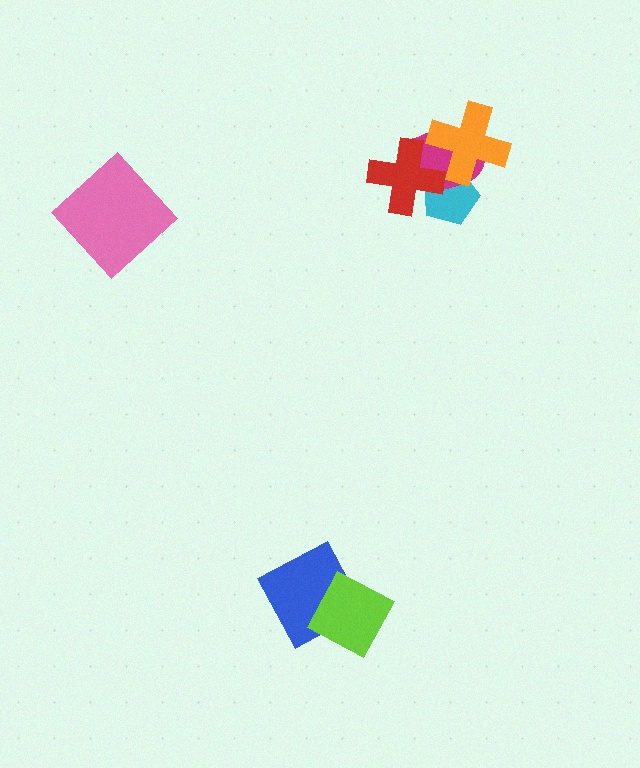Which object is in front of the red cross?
The orange cross is in front of the red cross.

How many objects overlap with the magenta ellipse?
3 objects overlap with the magenta ellipse.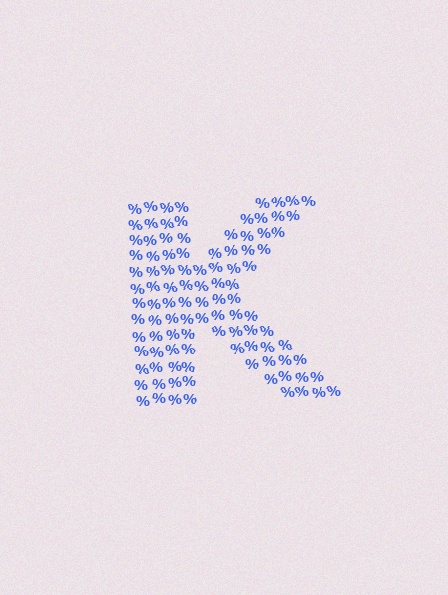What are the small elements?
The small elements are percent signs.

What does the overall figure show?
The overall figure shows the letter K.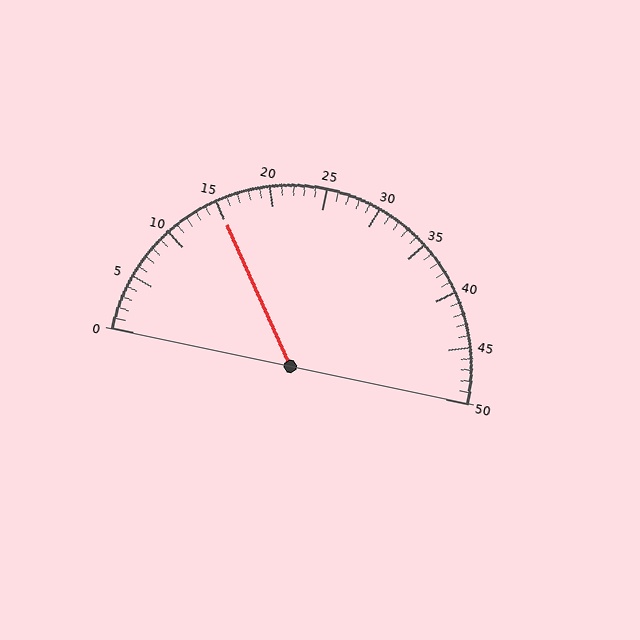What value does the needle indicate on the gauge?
The needle indicates approximately 15.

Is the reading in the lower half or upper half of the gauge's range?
The reading is in the lower half of the range (0 to 50).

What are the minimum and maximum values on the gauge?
The gauge ranges from 0 to 50.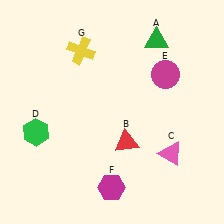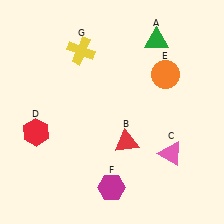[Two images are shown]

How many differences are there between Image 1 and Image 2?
There are 2 differences between the two images.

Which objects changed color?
D changed from green to red. E changed from magenta to orange.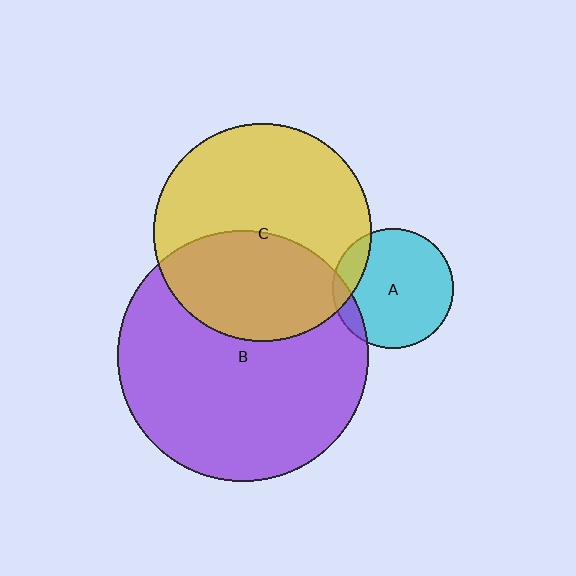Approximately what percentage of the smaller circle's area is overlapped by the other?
Approximately 15%.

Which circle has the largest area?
Circle B (purple).